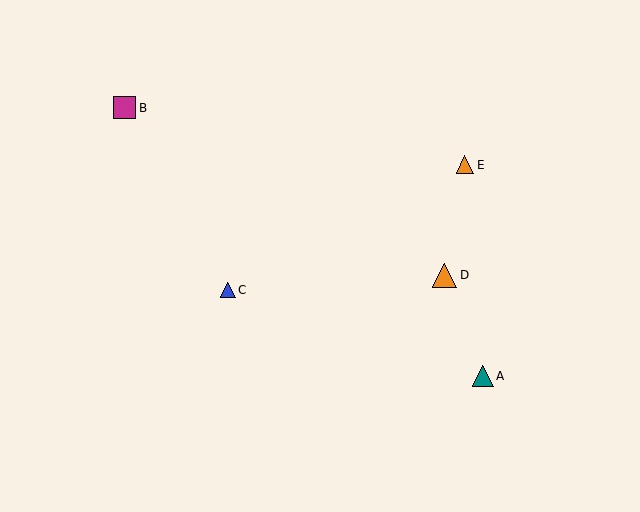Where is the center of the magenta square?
The center of the magenta square is at (124, 108).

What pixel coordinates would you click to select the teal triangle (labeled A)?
Click at (483, 376) to select the teal triangle A.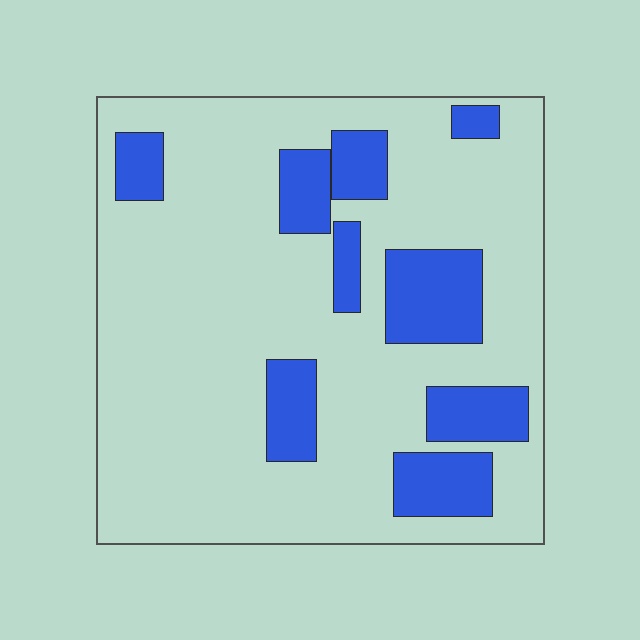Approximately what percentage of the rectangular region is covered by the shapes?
Approximately 20%.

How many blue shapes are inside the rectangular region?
9.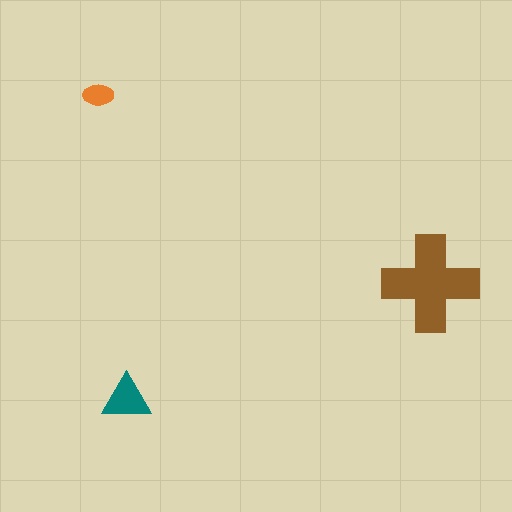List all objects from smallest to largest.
The orange ellipse, the teal triangle, the brown cross.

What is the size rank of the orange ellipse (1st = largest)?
3rd.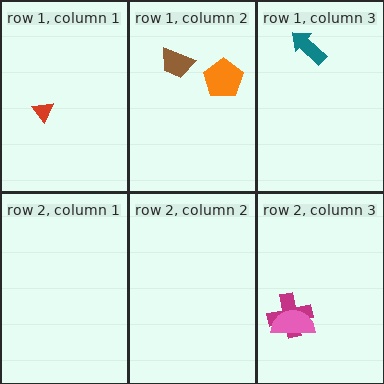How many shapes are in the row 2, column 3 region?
2.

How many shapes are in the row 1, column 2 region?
2.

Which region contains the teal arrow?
The row 1, column 3 region.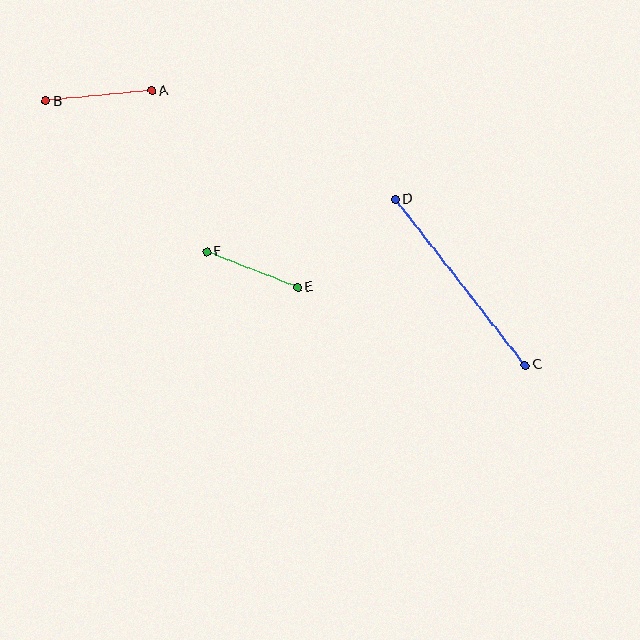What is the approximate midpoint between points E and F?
The midpoint is at approximately (252, 269) pixels.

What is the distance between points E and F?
The distance is approximately 98 pixels.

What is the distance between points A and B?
The distance is approximately 107 pixels.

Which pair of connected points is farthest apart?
Points C and D are farthest apart.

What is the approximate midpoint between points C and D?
The midpoint is at approximately (460, 282) pixels.